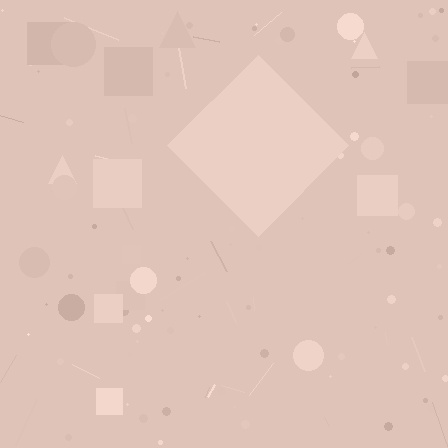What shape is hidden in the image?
A diamond is hidden in the image.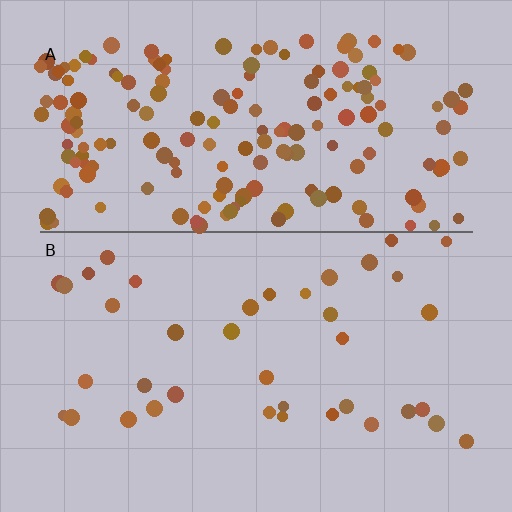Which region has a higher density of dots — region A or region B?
A (the top).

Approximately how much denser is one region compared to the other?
Approximately 4.8× — region A over region B.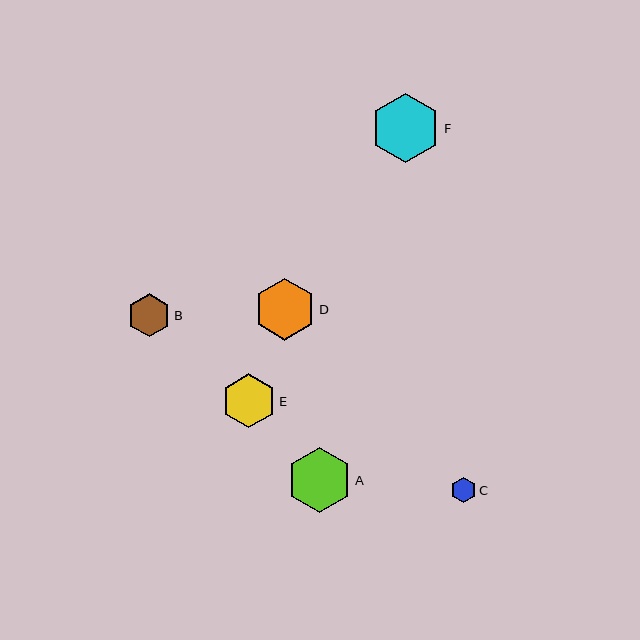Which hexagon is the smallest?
Hexagon C is the smallest with a size of approximately 26 pixels.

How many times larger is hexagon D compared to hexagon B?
Hexagon D is approximately 1.4 times the size of hexagon B.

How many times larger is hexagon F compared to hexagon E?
Hexagon F is approximately 1.3 times the size of hexagon E.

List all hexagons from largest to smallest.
From largest to smallest: F, A, D, E, B, C.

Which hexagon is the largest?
Hexagon F is the largest with a size of approximately 70 pixels.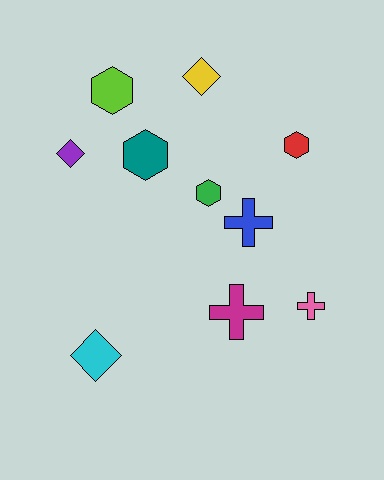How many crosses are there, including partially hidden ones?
There are 3 crosses.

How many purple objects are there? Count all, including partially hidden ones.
There is 1 purple object.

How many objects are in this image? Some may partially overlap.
There are 10 objects.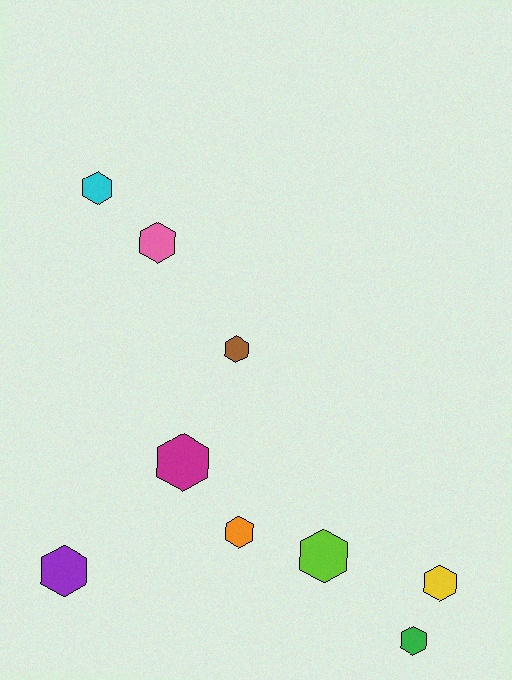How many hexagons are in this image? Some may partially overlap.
There are 9 hexagons.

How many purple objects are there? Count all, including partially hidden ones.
There is 1 purple object.